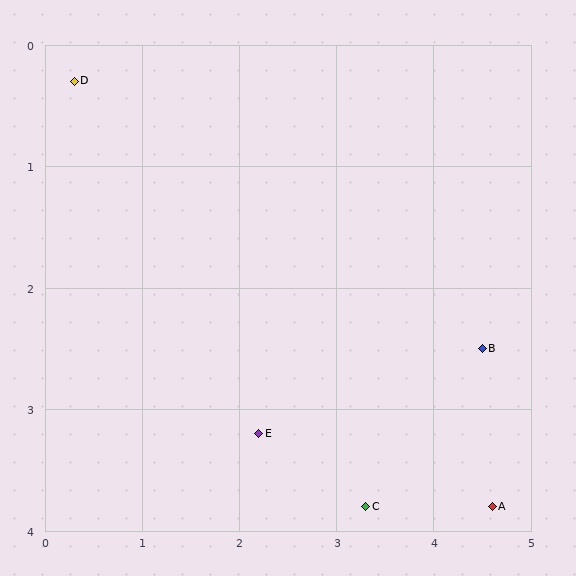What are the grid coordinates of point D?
Point D is at approximately (0.3, 0.3).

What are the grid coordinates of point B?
Point B is at approximately (4.5, 2.5).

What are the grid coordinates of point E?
Point E is at approximately (2.2, 3.2).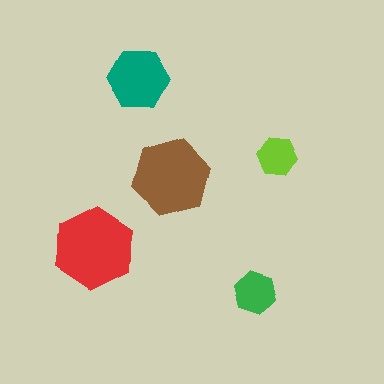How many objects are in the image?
There are 5 objects in the image.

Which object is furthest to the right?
The lime hexagon is rightmost.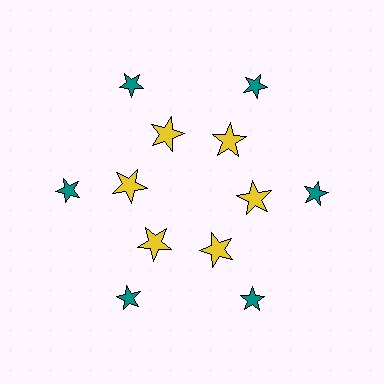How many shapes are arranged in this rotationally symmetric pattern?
There are 12 shapes, arranged in 6 groups of 2.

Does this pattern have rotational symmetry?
Yes, this pattern has 6-fold rotational symmetry. It looks the same after rotating 60 degrees around the center.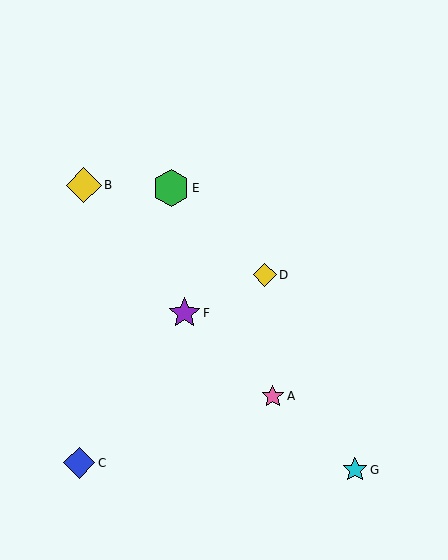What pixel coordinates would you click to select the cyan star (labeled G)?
Click at (355, 470) to select the cyan star G.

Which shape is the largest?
The green hexagon (labeled E) is the largest.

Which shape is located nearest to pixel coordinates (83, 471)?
The blue diamond (labeled C) at (79, 463) is nearest to that location.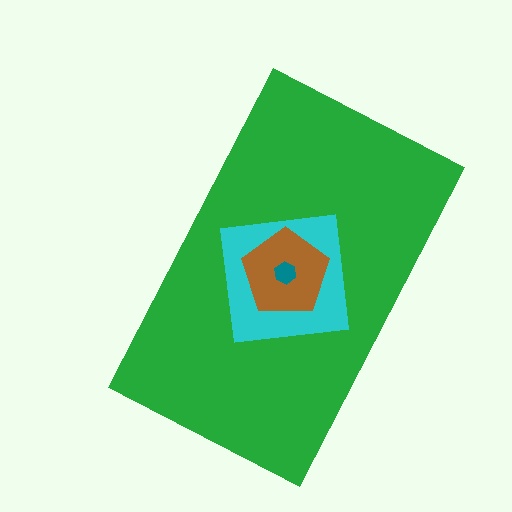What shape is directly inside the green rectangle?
The cyan square.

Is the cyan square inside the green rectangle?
Yes.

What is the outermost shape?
The green rectangle.